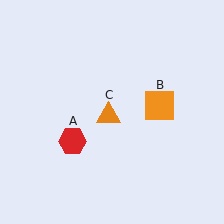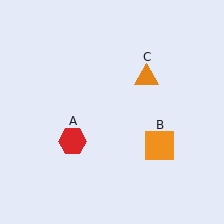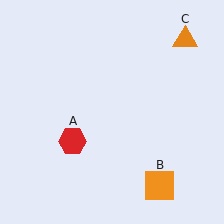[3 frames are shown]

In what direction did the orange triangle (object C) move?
The orange triangle (object C) moved up and to the right.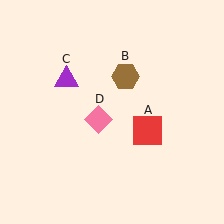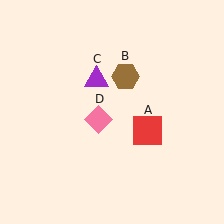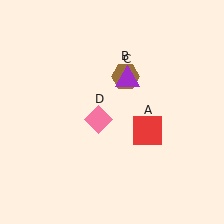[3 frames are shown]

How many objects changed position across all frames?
1 object changed position: purple triangle (object C).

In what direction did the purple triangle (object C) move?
The purple triangle (object C) moved right.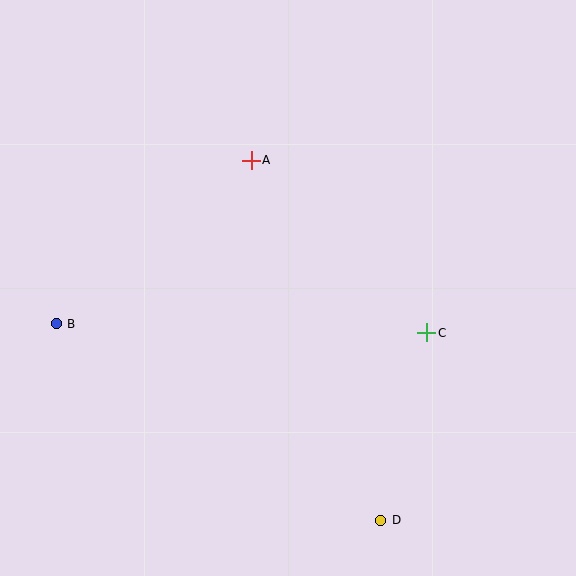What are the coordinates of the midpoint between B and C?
The midpoint between B and C is at (241, 328).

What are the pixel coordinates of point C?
Point C is at (427, 333).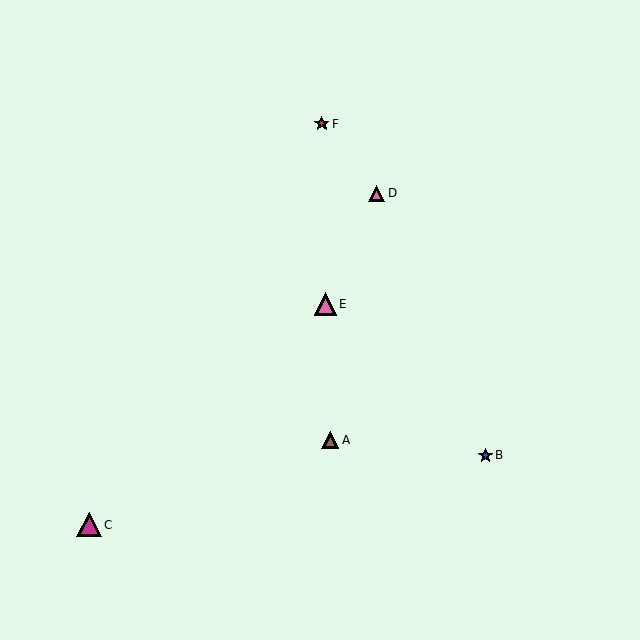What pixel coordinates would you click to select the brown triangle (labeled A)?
Click at (330, 440) to select the brown triangle A.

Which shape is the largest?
The magenta triangle (labeled C) is the largest.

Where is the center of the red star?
The center of the red star is at (322, 124).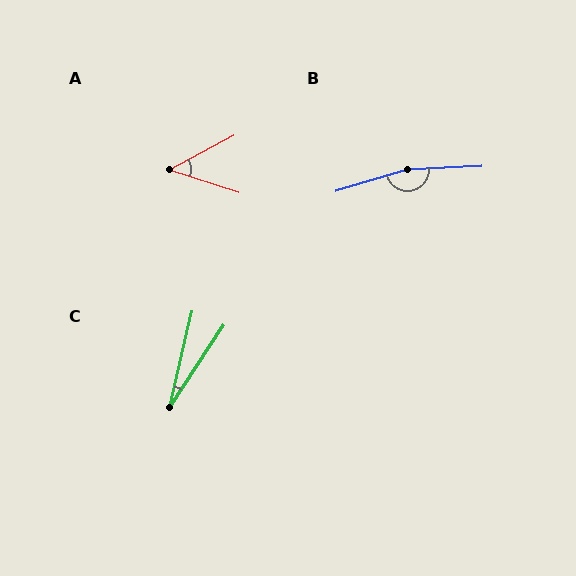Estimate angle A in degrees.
Approximately 46 degrees.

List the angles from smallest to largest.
C (20°), A (46°), B (166°).